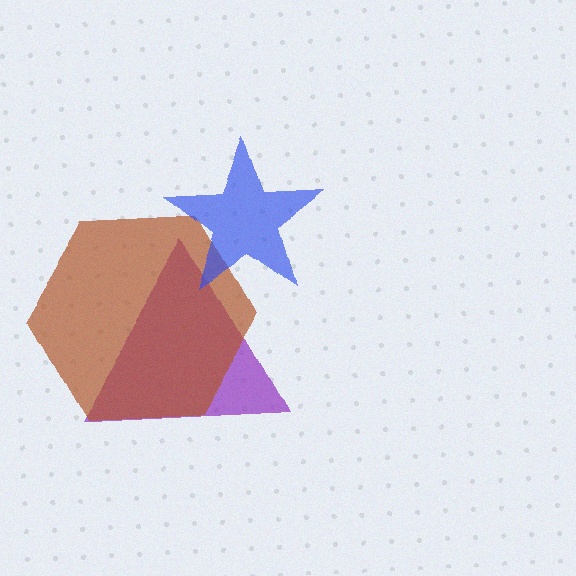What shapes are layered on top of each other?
The layered shapes are: a purple triangle, a brown hexagon, a blue star.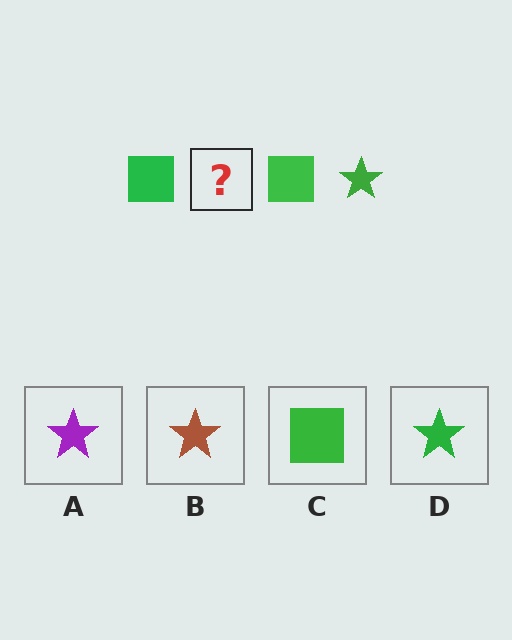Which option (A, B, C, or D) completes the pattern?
D.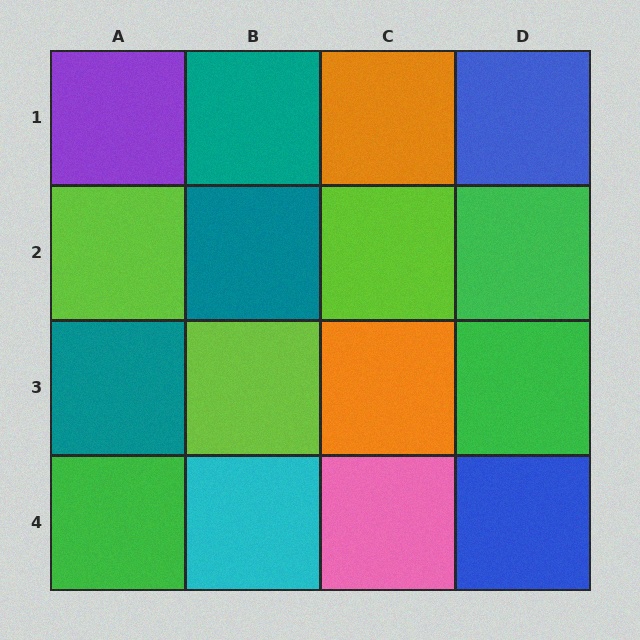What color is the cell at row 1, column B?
Teal.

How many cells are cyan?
1 cell is cyan.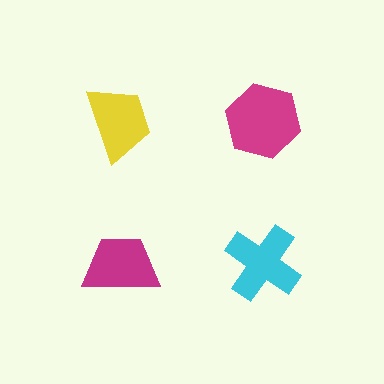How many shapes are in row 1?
2 shapes.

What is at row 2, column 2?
A cyan cross.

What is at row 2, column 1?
A magenta trapezoid.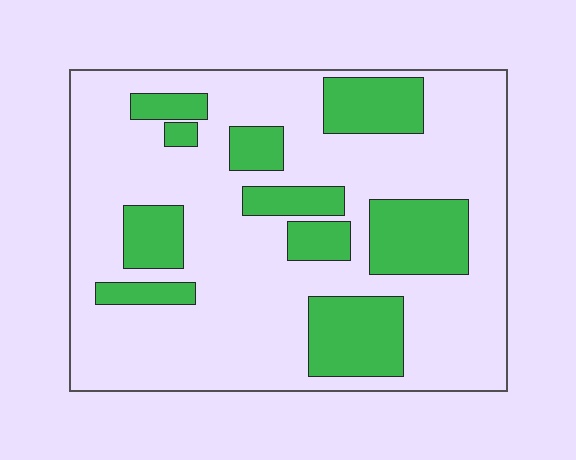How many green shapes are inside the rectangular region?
10.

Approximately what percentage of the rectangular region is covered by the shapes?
Approximately 25%.